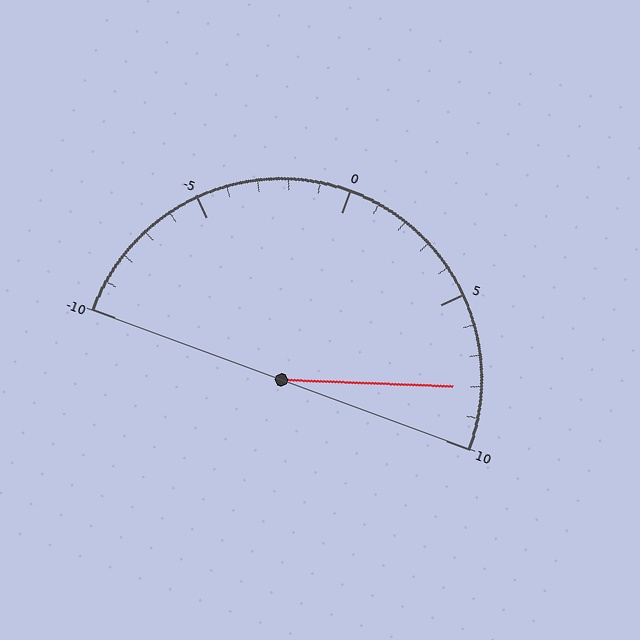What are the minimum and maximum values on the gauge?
The gauge ranges from -10 to 10.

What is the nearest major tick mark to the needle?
The nearest major tick mark is 10.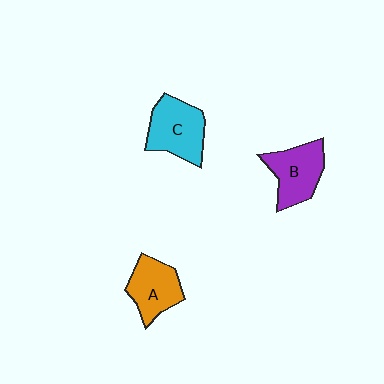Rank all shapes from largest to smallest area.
From largest to smallest: C (cyan), B (purple), A (orange).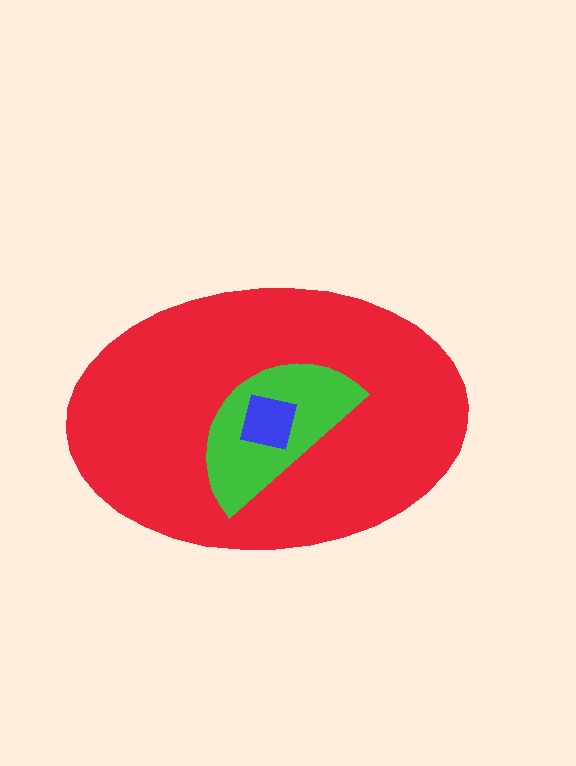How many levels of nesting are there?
3.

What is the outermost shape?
The red ellipse.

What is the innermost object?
The blue square.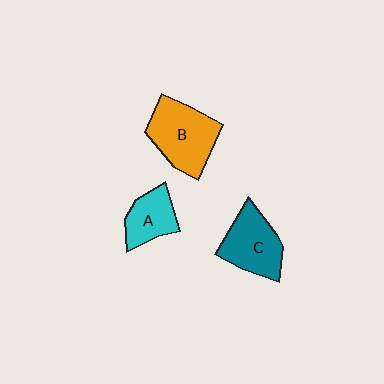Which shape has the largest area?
Shape B (orange).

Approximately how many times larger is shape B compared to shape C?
Approximately 1.2 times.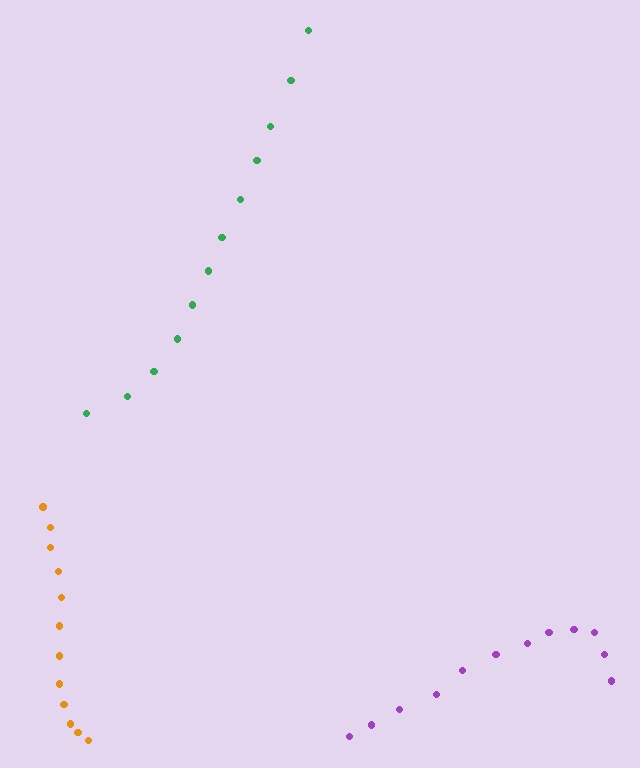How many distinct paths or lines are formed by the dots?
There are 3 distinct paths.